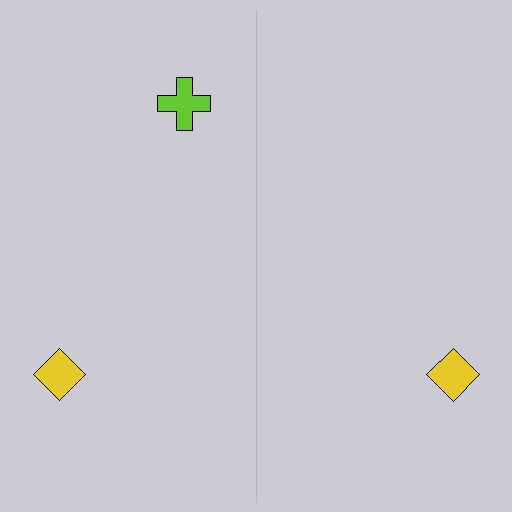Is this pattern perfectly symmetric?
No, the pattern is not perfectly symmetric. A lime cross is missing from the right side.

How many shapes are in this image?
There are 3 shapes in this image.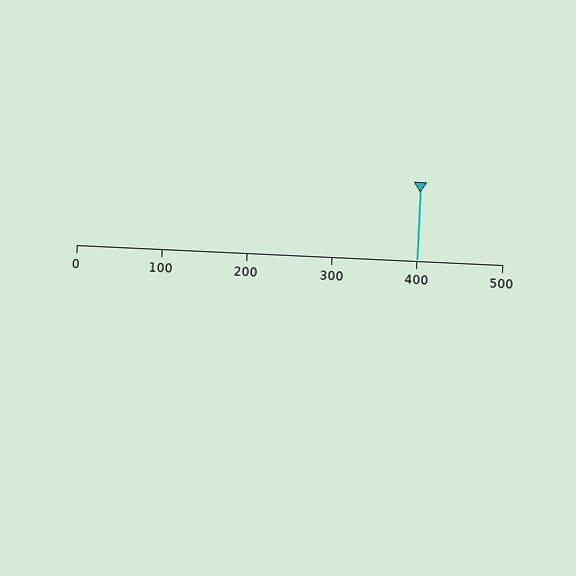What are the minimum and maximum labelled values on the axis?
The axis runs from 0 to 500.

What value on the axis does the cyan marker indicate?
The marker indicates approximately 400.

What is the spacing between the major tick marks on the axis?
The major ticks are spaced 100 apart.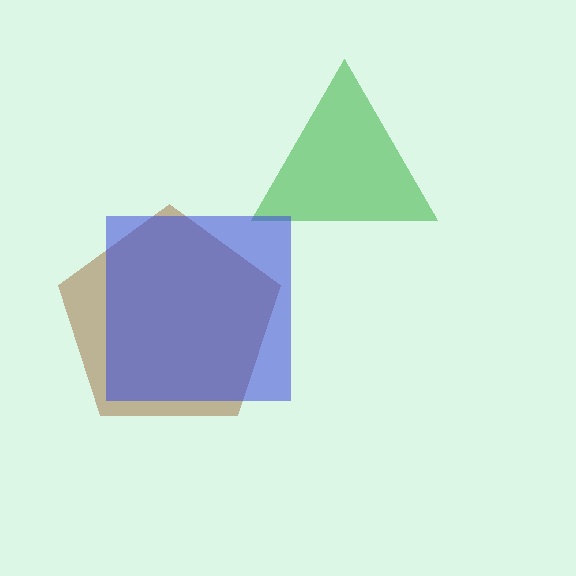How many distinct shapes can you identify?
There are 3 distinct shapes: a brown pentagon, a green triangle, a blue square.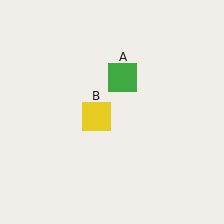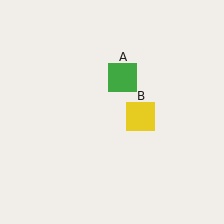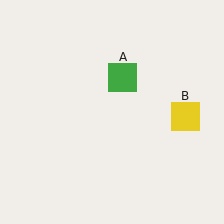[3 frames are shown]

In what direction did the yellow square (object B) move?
The yellow square (object B) moved right.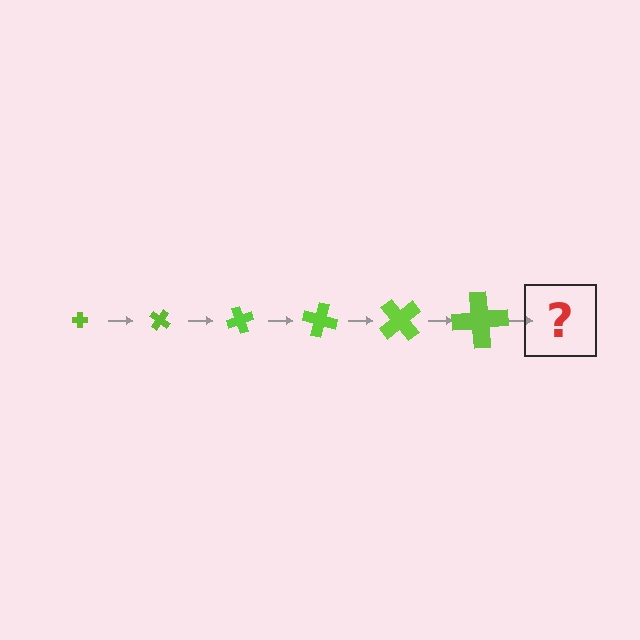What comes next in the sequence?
The next element should be a cross, larger than the previous one and rotated 210 degrees from the start.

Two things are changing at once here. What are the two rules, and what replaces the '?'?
The two rules are that the cross grows larger each step and it rotates 35 degrees each step. The '?' should be a cross, larger than the previous one and rotated 210 degrees from the start.